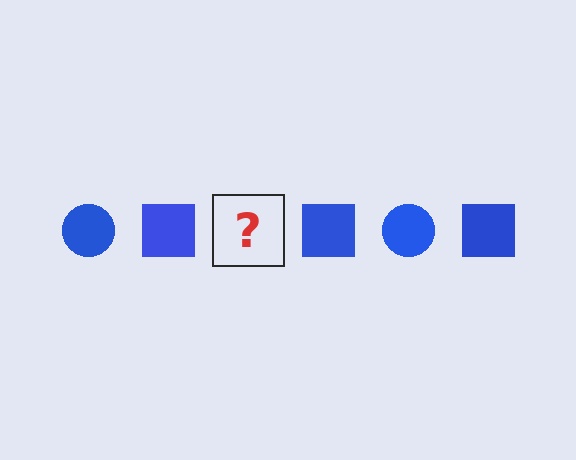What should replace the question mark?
The question mark should be replaced with a blue circle.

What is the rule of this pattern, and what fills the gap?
The rule is that the pattern cycles through circle, square shapes in blue. The gap should be filled with a blue circle.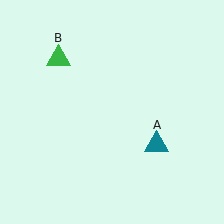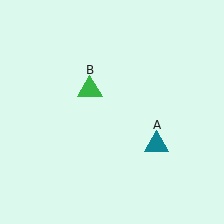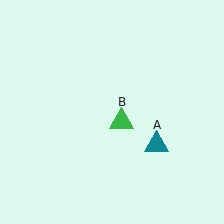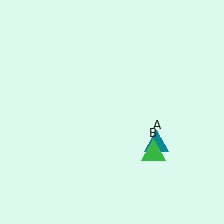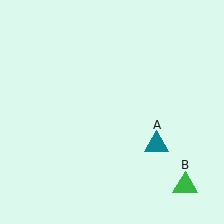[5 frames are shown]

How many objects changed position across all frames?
1 object changed position: green triangle (object B).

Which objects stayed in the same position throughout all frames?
Teal triangle (object A) remained stationary.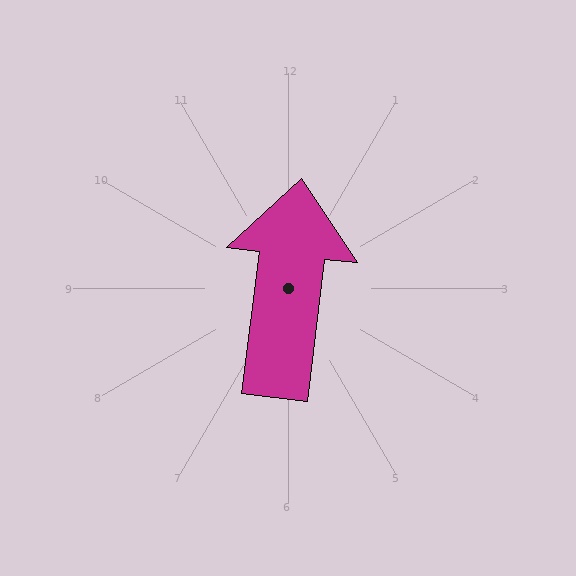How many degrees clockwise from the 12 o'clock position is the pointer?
Approximately 7 degrees.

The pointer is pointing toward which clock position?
Roughly 12 o'clock.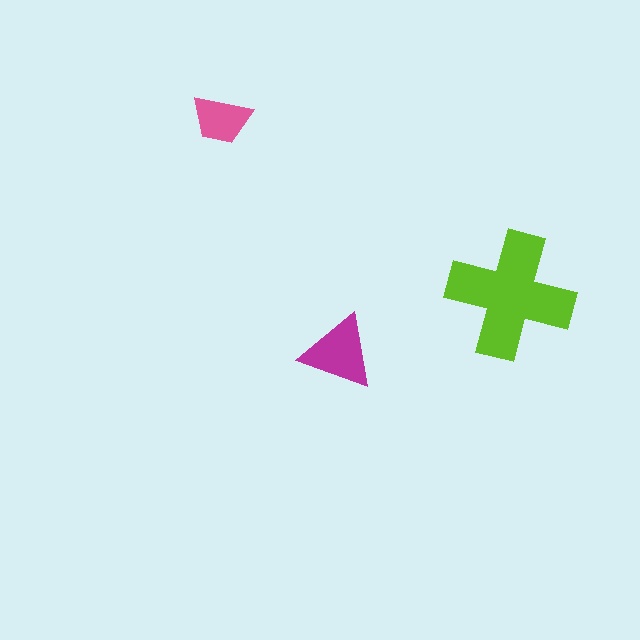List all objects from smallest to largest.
The pink trapezoid, the magenta triangle, the lime cross.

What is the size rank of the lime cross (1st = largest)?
1st.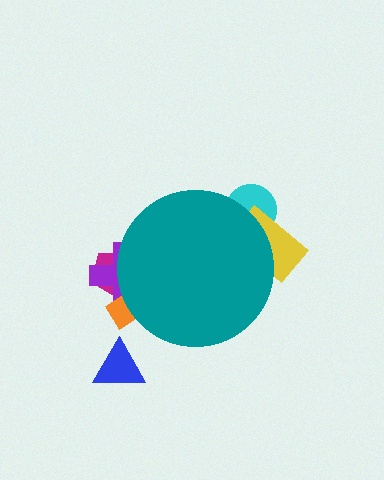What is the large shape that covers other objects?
A teal circle.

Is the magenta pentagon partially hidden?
Yes, the magenta pentagon is partially hidden behind the teal circle.